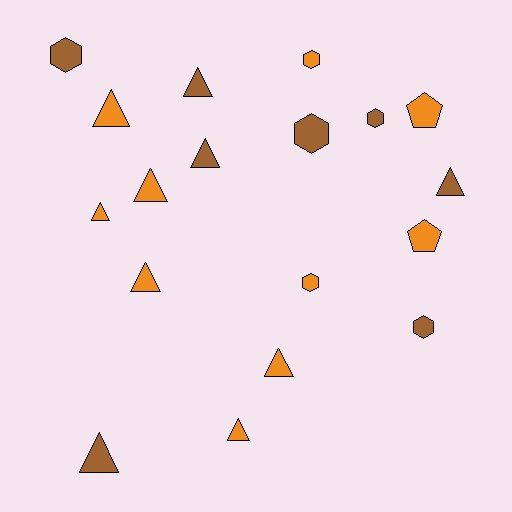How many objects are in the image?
There are 18 objects.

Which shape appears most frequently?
Triangle, with 10 objects.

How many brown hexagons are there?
There are 4 brown hexagons.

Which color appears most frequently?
Orange, with 10 objects.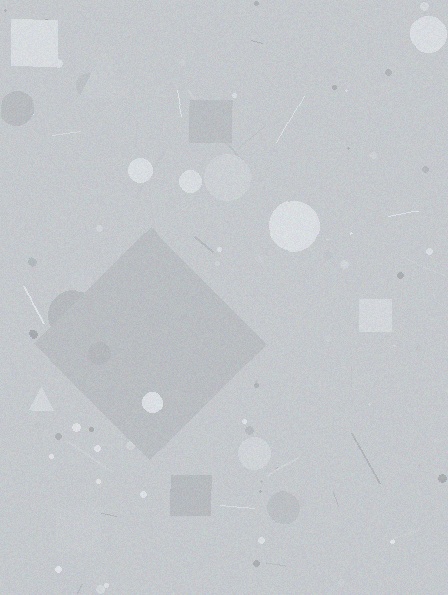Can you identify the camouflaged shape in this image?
The camouflaged shape is a diamond.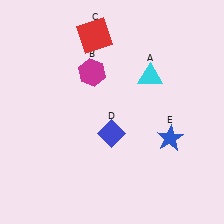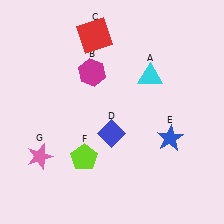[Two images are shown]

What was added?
A lime pentagon (F), a pink star (G) were added in Image 2.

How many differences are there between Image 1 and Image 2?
There are 2 differences between the two images.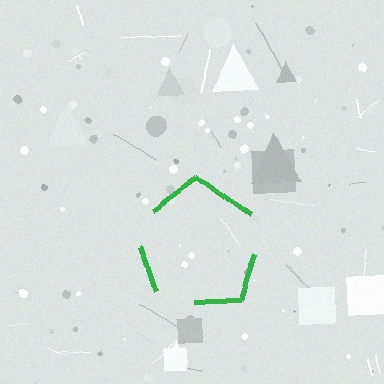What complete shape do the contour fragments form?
The contour fragments form a pentagon.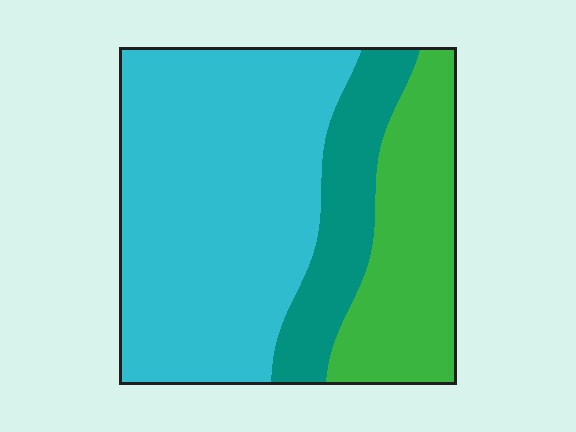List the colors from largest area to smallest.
From largest to smallest: cyan, green, teal.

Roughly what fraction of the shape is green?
Green takes up about one quarter (1/4) of the shape.